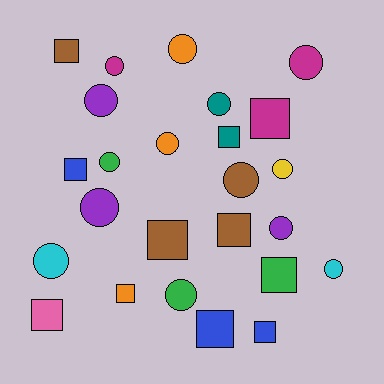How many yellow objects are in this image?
There is 1 yellow object.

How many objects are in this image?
There are 25 objects.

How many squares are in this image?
There are 11 squares.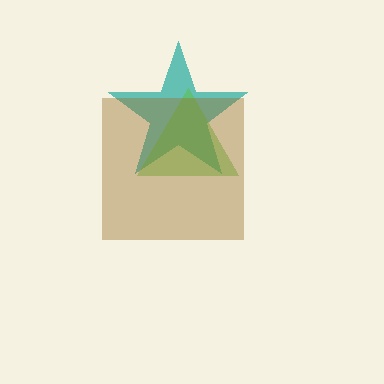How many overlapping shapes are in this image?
There are 3 overlapping shapes in the image.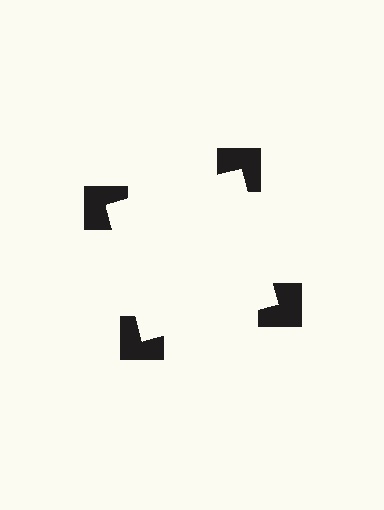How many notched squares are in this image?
There are 4 — one at each vertex of the illusory square.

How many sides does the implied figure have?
4 sides.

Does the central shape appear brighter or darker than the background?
It typically appears slightly brighter than the background, even though no actual brightness change is drawn.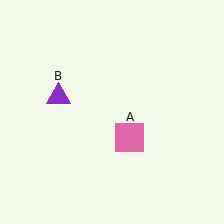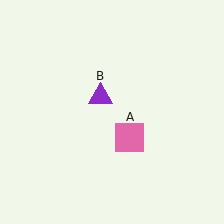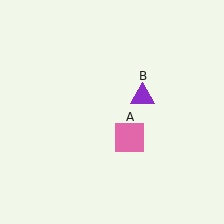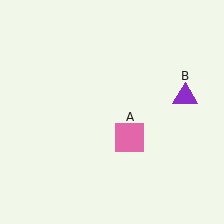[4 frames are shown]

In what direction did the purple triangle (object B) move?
The purple triangle (object B) moved right.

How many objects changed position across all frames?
1 object changed position: purple triangle (object B).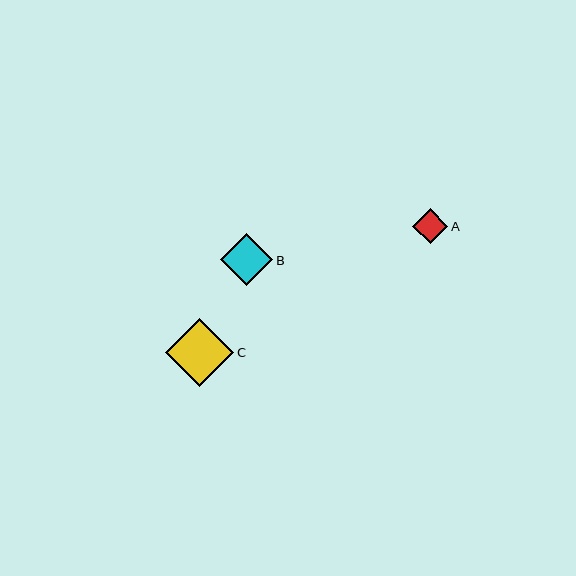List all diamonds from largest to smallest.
From largest to smallest: C, B, A.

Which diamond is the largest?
Diamond C is the largest with a size of approximately 68 pixels.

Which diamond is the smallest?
Diamond A is the smallest with a size of approximately 35 pixels.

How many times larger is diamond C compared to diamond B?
Diamond C is approximately 1.3 times the size of diamond B.